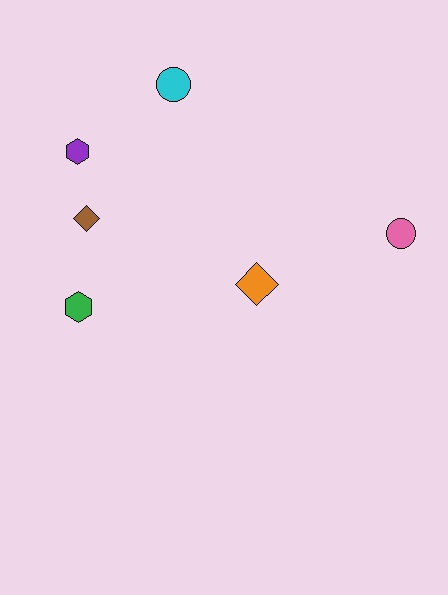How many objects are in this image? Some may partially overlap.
There are 6 objects.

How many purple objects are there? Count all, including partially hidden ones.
There is 1 purple object.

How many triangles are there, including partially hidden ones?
There are no triangles.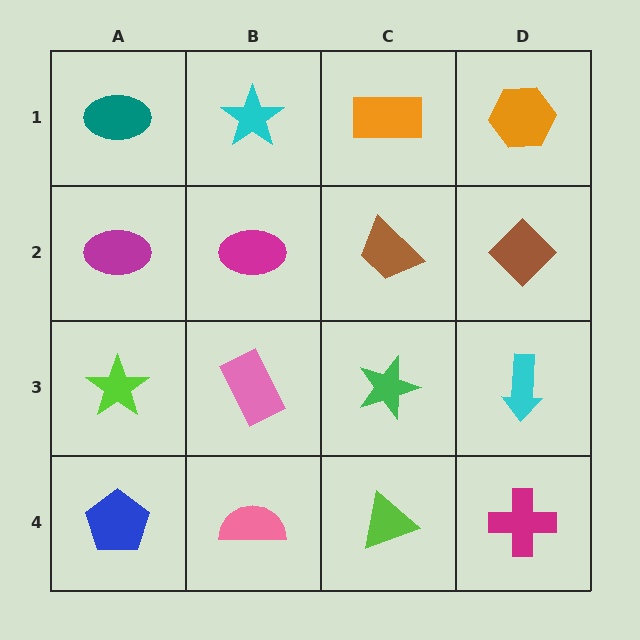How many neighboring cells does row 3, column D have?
3.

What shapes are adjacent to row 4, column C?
A green star (row 3, column C), a pink semicircle (row 4, column B), a magenta cross (row 4, column D).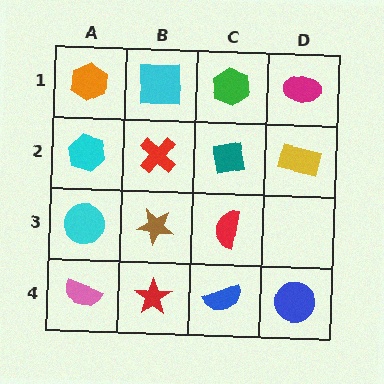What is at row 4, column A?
A pink semicircle.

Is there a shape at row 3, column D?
No, that cell is empty.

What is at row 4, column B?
A red star.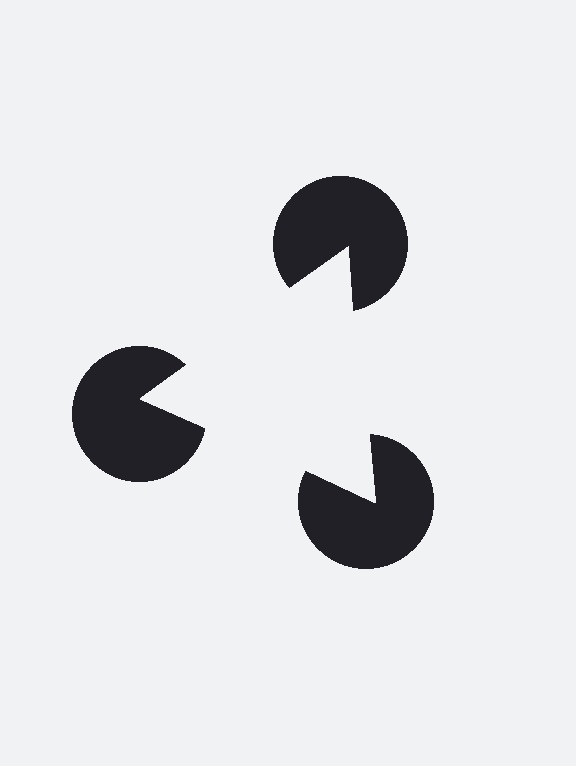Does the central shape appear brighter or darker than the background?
It typically appears slightly brighter than the background, even though no actual brightness change is drawn.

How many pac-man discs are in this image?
There are 3 — one at each vertex of the illusory triangle.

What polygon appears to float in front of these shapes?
An illusory triangle — its edges are inferred from the aligned wedge cuts in the pac-man discs, not physically drawn.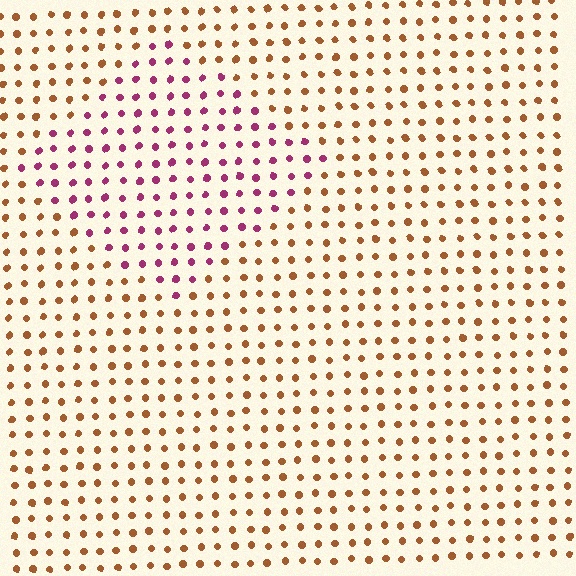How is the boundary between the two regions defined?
The boundary is defined purely by a slight shift in hue (about 59 degrees). Spacing, size, and orientation are identical on both sides.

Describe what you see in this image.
The image is filled with small brown elements in a uniform arrangement. A diamond-shaped region is visible where the elements are tinted to a slightly different hue, forming a subtle color boundary.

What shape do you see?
I see a diamond.